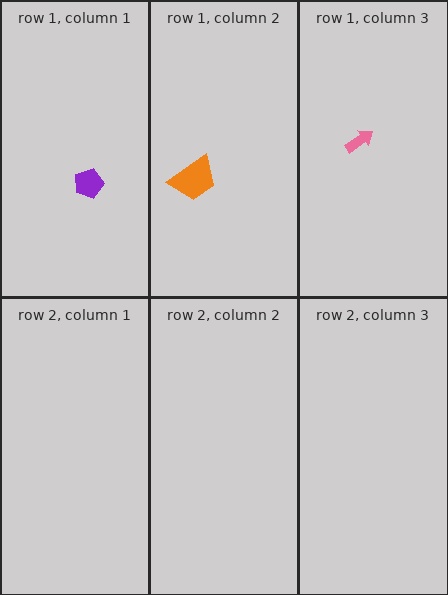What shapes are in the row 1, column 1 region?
The purple pentagon.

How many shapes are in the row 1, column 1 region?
1.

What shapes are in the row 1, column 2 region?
The orange trapezoid.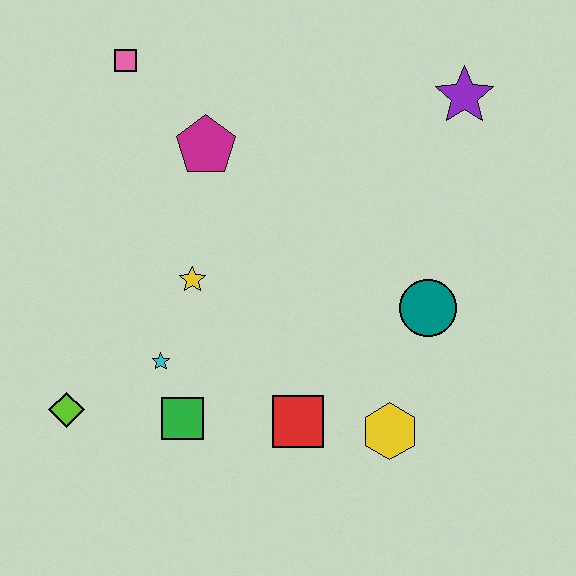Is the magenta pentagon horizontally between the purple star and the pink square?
Yes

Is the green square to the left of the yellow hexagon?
Yes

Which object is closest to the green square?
The cyan star is closest to the green square.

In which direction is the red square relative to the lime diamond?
The red square is to the right of the lime diamond.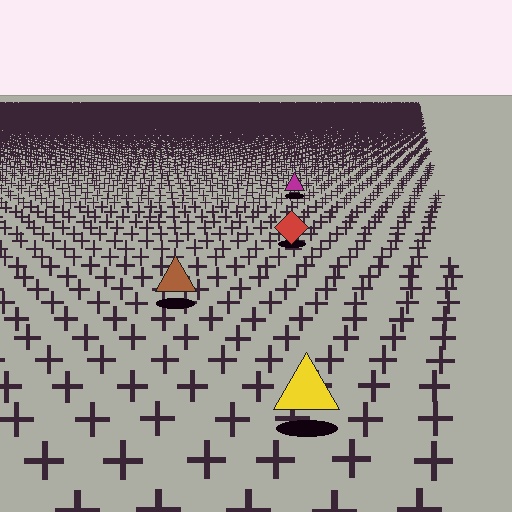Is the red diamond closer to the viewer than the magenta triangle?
Yes. The red diamond is closer — you can tell from the texture gradient: the ground texture is coarser near it.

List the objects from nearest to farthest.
From nearest to farthest: the yellow triangle, the brown triangle, the red diamond, the magenta triangle.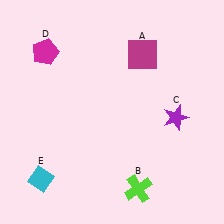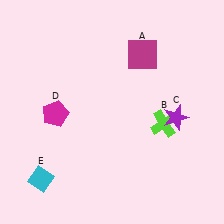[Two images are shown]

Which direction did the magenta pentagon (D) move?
The magenta pentagon (D) moved down.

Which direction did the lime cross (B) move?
The lime cross (B) moved up.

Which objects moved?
The objects that moved are: the lime cross (B), the magenta pentagon (D).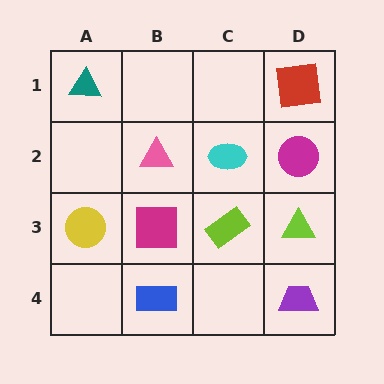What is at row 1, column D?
A red square.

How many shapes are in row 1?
2 shapes.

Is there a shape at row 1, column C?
No, that cell is empty.